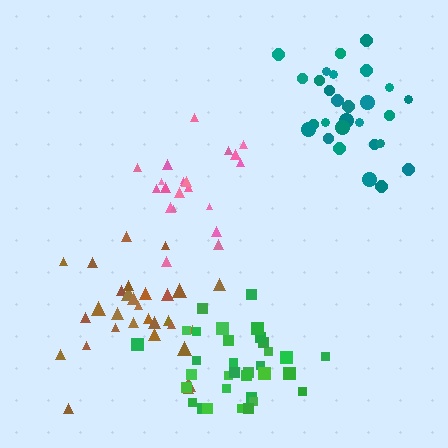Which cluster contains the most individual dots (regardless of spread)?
Green (33).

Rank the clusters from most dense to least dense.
teal, green, brown, pink.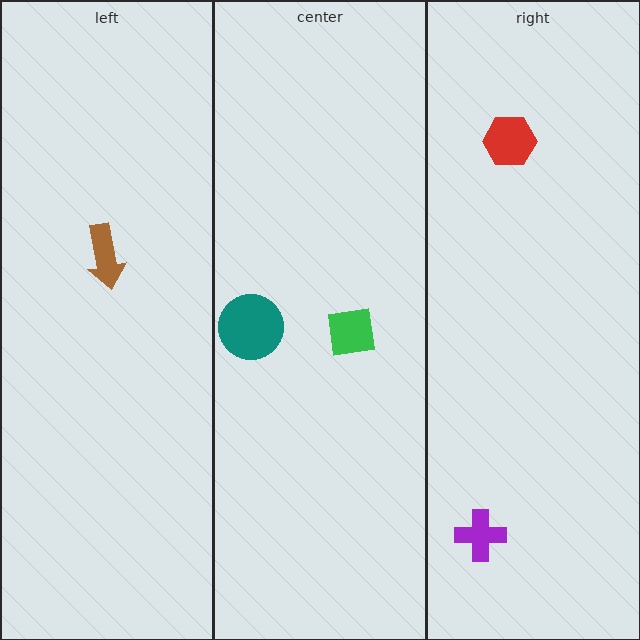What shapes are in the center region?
The green square, the teal circle.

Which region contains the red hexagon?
The right region.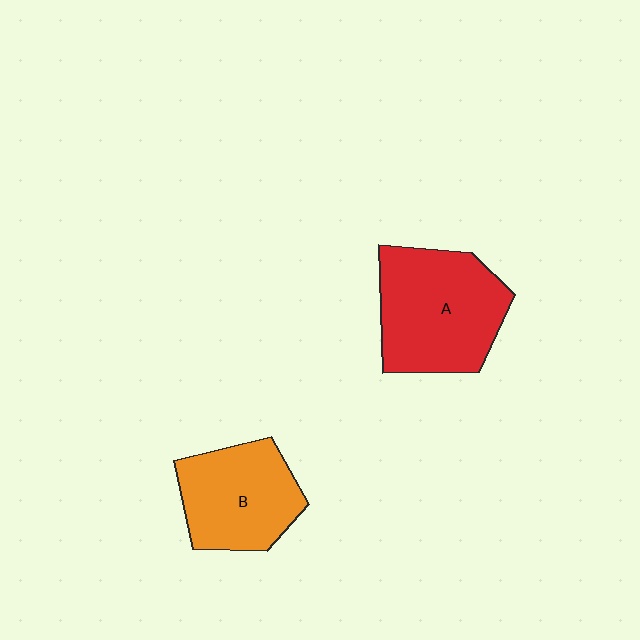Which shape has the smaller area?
Shape B (orange).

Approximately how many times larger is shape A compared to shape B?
Approximately 1.3 times.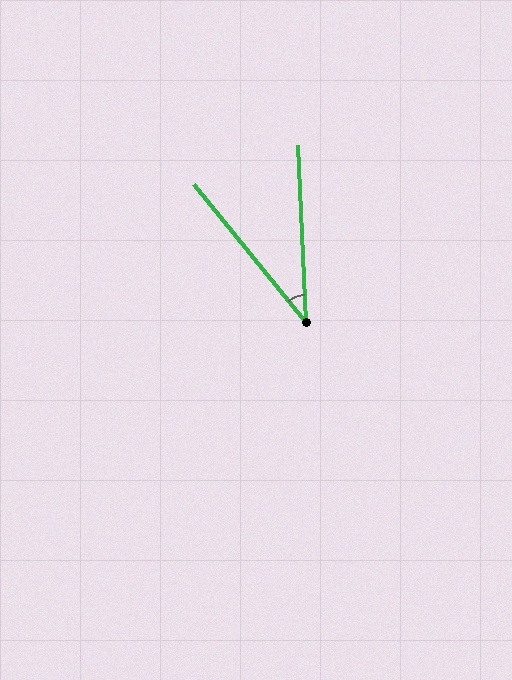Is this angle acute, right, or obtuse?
It is acute.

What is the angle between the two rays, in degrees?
Approximately 36 degrees.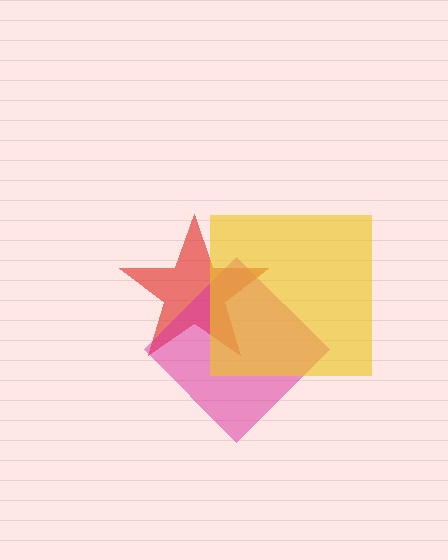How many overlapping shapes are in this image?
There are 3 overlapping shapes in the image.